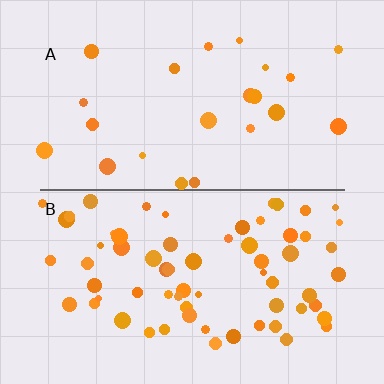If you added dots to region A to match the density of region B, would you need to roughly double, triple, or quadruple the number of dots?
Approximately triple.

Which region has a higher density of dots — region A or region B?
B (the bottom).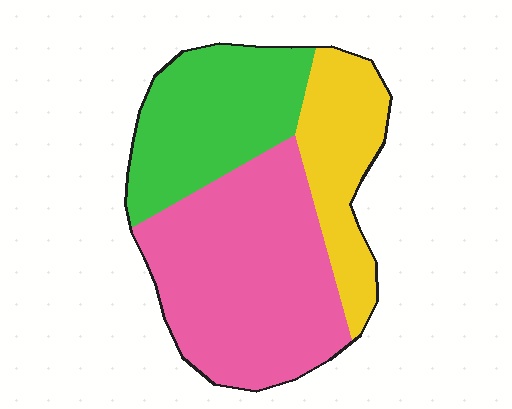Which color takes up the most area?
Pink, at roughly 50%.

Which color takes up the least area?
Yellow, at roughly 20%.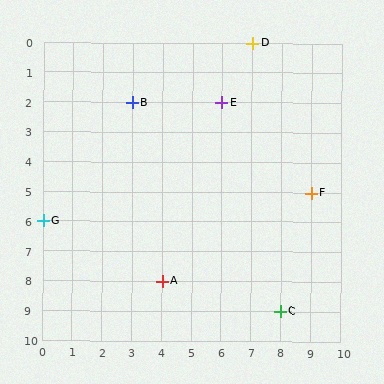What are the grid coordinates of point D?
Point D is at grid coordinates (7, 0).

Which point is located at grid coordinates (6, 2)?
Point E is at (6, 2).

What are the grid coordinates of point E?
Point E is at grid coordinates (6, 2).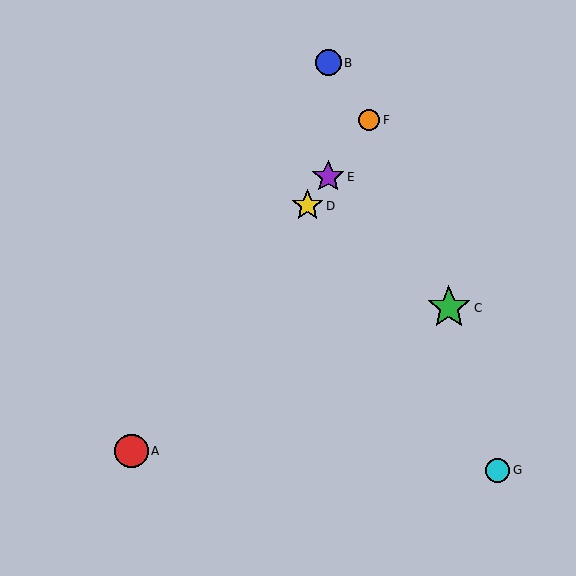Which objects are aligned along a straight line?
Objects A, D, E, F are aligned along a straight line.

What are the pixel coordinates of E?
Object E is at (328, 177).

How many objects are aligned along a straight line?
4 objects (A, D, E, F) are aligned along a straight line.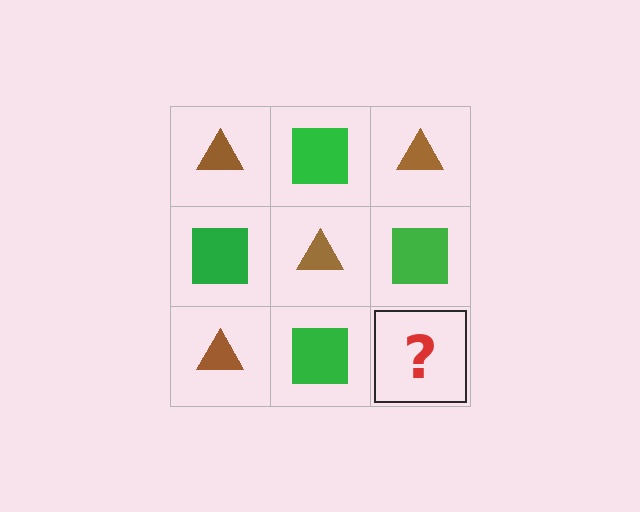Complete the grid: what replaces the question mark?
The question mark should be replaced with a brown triangle.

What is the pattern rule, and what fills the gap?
The rule is that it alternates brown triangle and green square in a checkerboard pattern. The gap should be filled with a brown triangle.